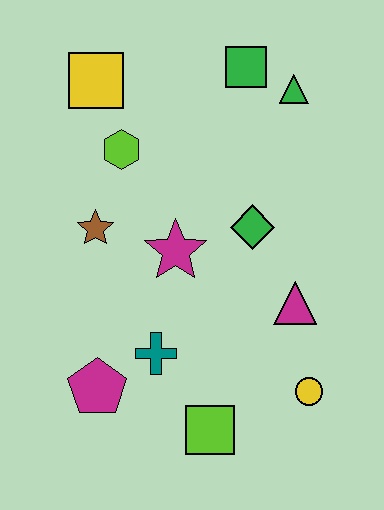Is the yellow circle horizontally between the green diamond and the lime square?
No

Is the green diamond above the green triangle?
No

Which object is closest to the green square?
The green triangle is closest to the green square.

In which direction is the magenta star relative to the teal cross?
The magenta star is above the teal cross.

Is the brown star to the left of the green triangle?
Yes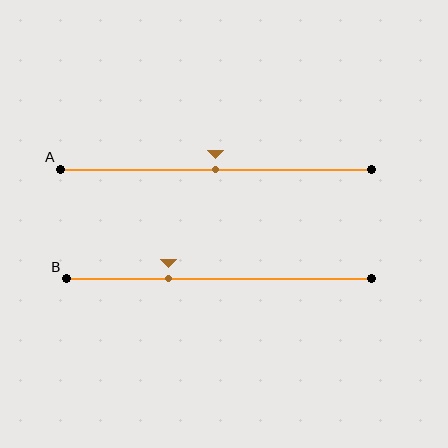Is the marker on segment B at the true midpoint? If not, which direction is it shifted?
No, the marker on segment B is shifted to the left by about 16% of the segment length.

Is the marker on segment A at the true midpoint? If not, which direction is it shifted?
Yes, the marker on segment A is at the true midpoint.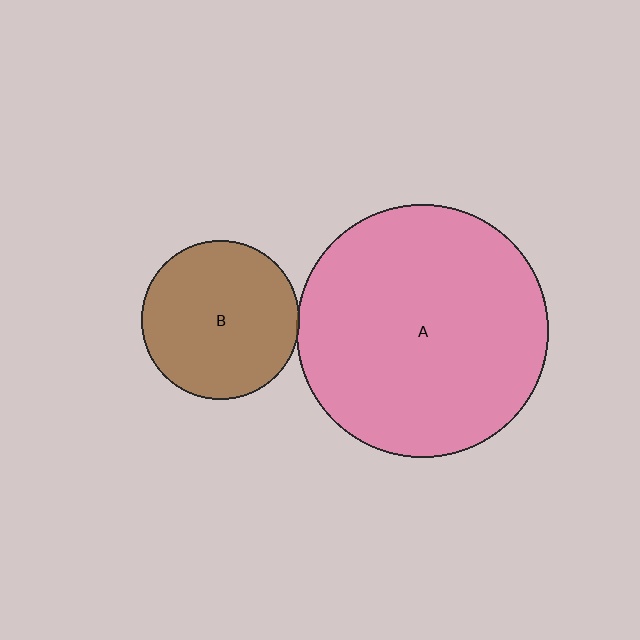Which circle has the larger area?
Circle A (pink).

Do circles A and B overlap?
Yes.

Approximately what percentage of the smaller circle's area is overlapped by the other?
Approximately 5%.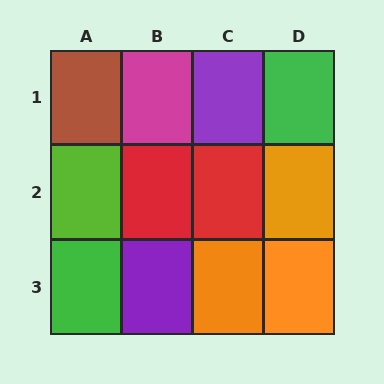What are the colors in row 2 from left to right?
Lime, red, red, orange.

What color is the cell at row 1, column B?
Magenta.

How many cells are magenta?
1 cell is magenta.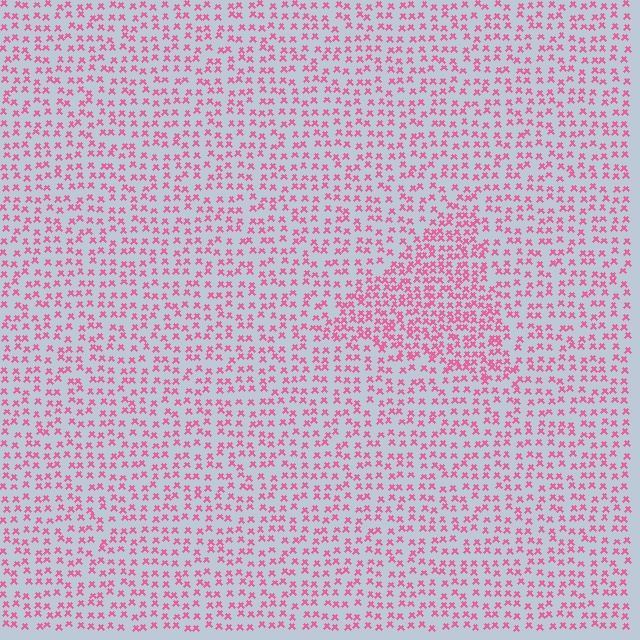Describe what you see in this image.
The image contains small pink elements arranged at two different densities. A triangle-shaped region is visible where the elements are more densely packed than the surrounding area.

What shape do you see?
I see a triangle.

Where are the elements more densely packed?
The elements are more densely packed inside the triangle boundary.